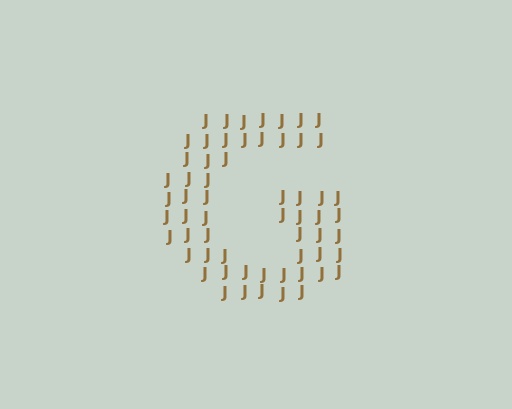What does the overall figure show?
The overall figure shows the letter G.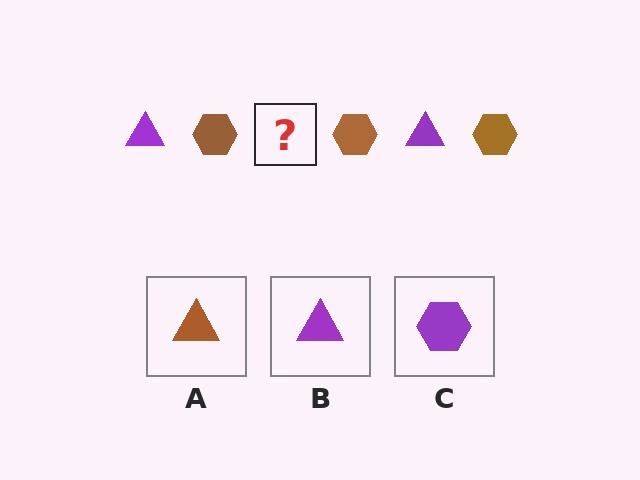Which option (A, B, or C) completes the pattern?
B.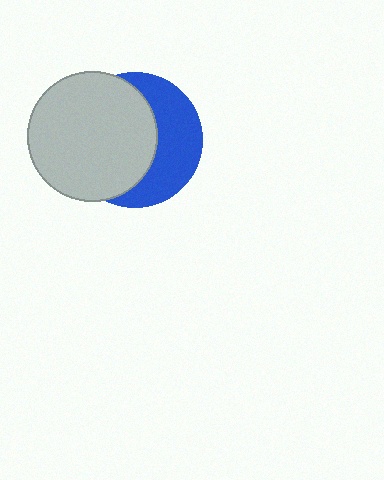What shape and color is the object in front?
The object in front is a light gray circle.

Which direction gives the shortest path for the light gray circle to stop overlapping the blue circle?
Moving left gives the shortest separation.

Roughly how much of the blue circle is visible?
A small part of it is visible (roughly 42%).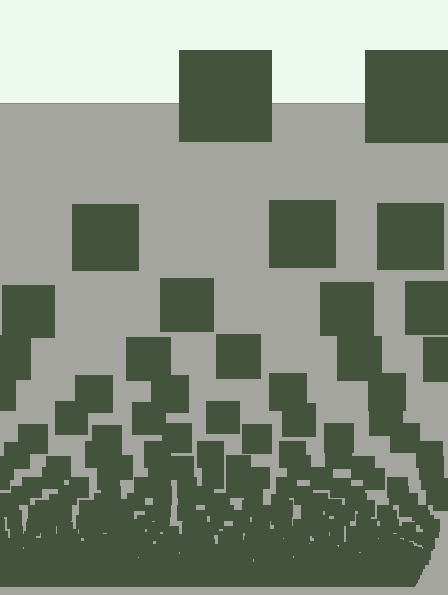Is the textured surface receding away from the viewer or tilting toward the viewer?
The surface appears to tilt toward the viewer. Texture elements get larger and sparser toward the top.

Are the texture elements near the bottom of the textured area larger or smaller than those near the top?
Smaller. The gradient is inverted — elements near the bottom are smaller and denser.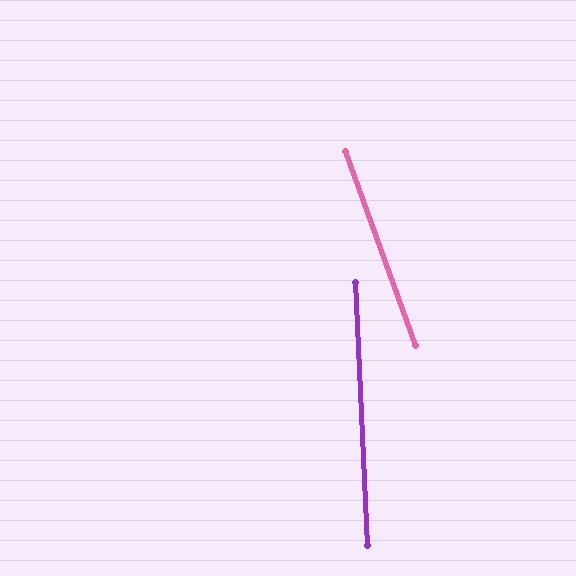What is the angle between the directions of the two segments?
Approximately 17 degrees.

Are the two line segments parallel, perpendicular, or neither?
Neither parallel nor perpendicular — they differ by about 17°.